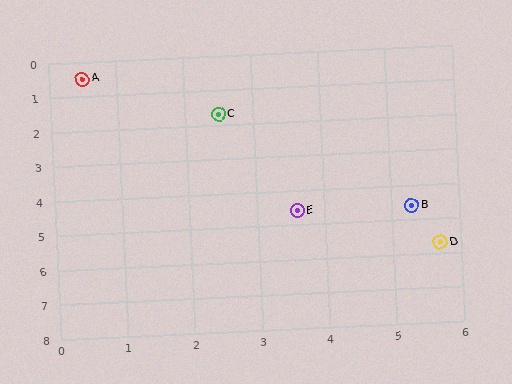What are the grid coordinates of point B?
Point B is at approximately (5.3, 4.6).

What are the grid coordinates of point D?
Point D is at approximately (5.7, 5.7).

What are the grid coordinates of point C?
Point C is at approximately (2.5, 1.7).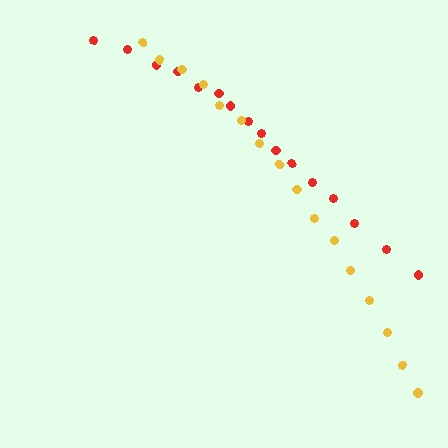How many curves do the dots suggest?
There are 2 distinct paths.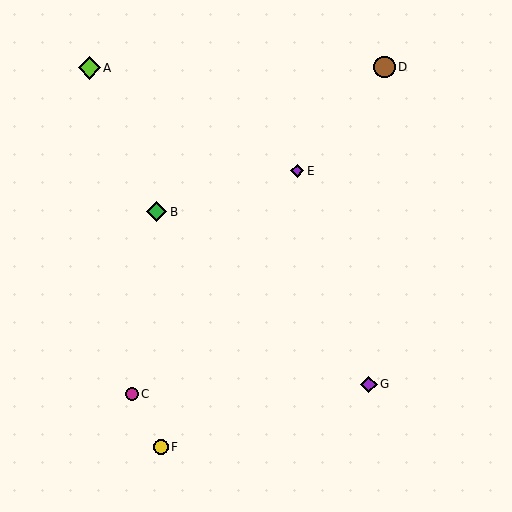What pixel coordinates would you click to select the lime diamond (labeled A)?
Click at (89, 68) to select the lime diamond A.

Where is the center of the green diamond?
The center of the green diamond is at (157, 212).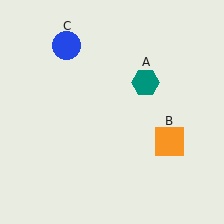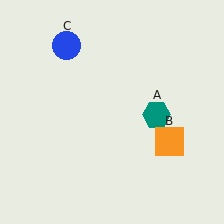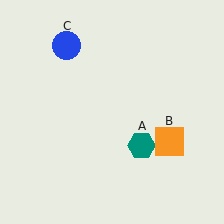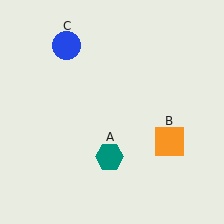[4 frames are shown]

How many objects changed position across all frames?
1 object changed position: teal hexagon (object A).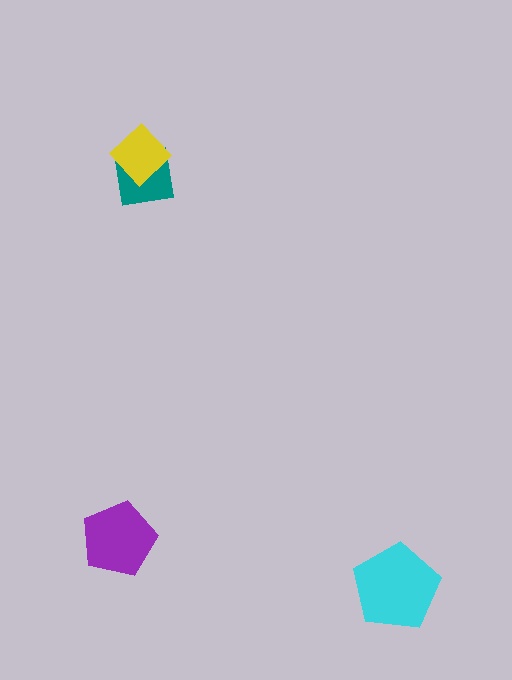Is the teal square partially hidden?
Yes, it is partially covered by another shape.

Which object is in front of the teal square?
The yellow diamond is in front of the teal square.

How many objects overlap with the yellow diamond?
1 object overlaps with the yellow diamond.